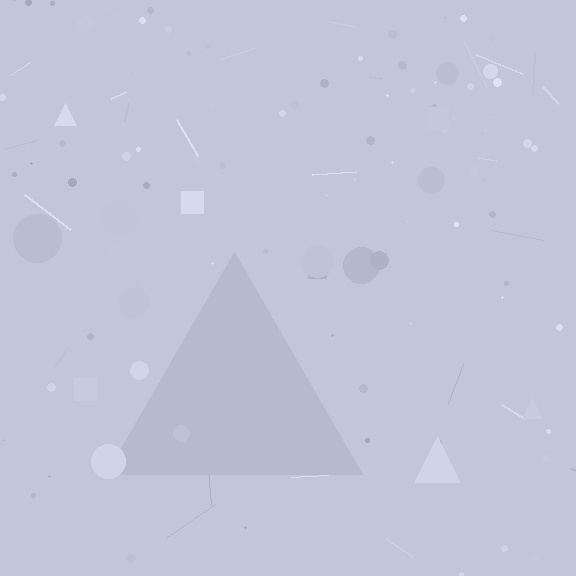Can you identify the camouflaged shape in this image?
The camouflaged shape is a triangle.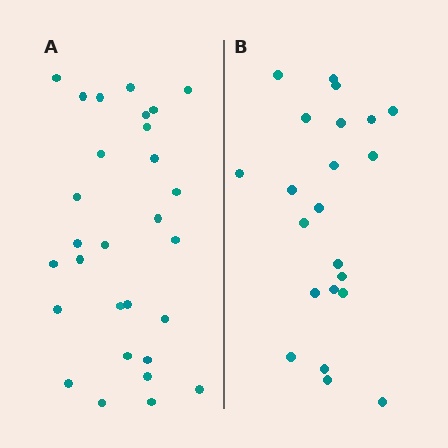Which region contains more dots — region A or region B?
Region A (the left region) has more dots.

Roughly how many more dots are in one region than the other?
Region A has roughly 8 or so more dots than region B.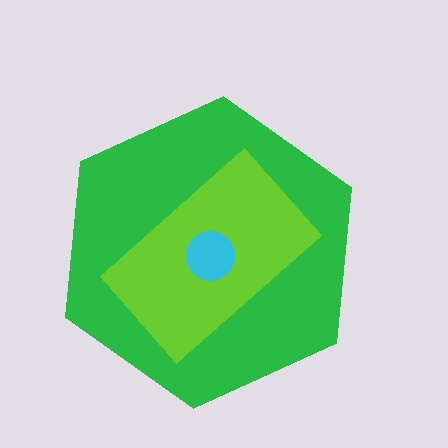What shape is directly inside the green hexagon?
The lime rectangle.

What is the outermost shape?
The green hexagon.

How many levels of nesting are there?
3.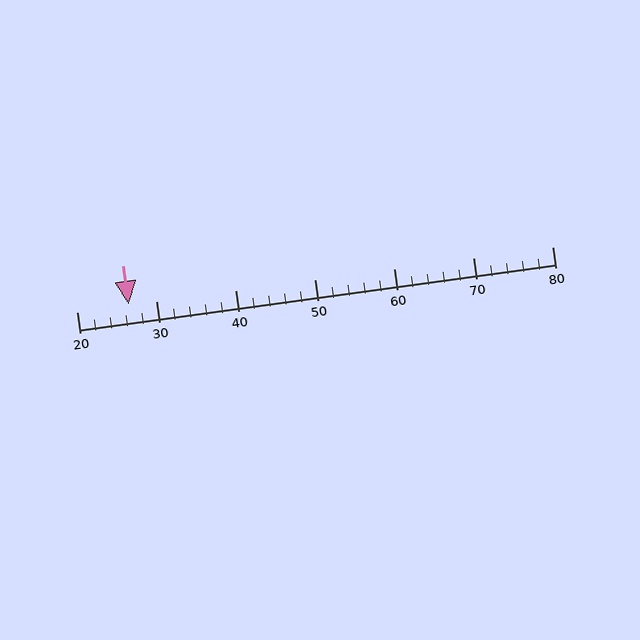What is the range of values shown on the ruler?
The ruler shows values from 20 to 80.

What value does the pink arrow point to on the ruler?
The pink arrow points to approximately 27.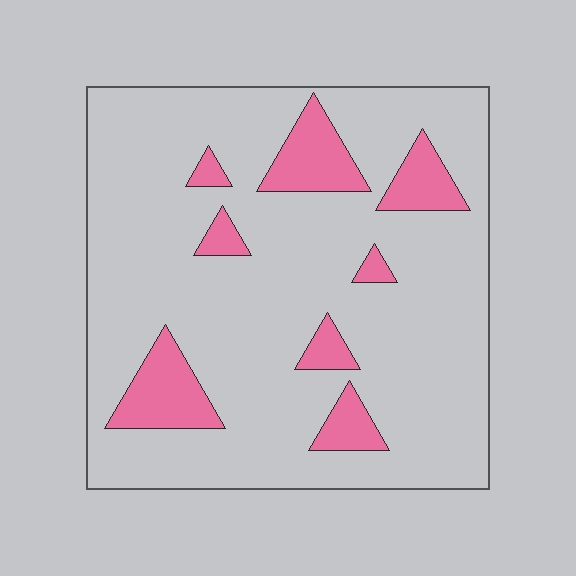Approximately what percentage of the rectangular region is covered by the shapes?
Approximately 15%.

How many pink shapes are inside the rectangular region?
8.